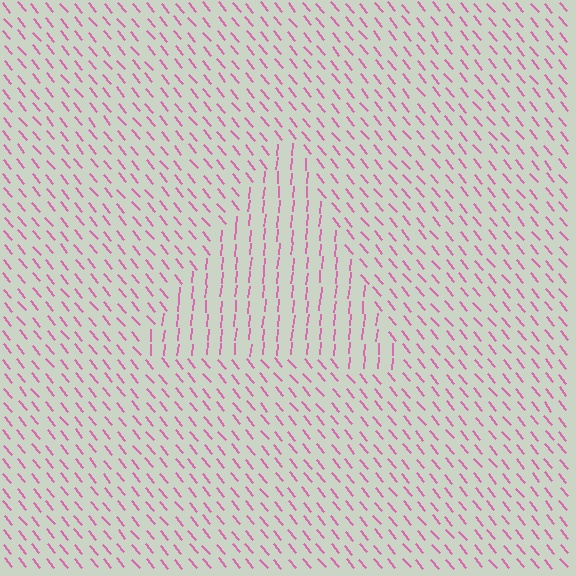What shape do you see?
I see a triangle.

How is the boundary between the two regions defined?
The boundary is defined purely by a change in line orientation (approximately 45 degrees difference). All lines are the same color and thickness.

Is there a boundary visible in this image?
Yes, there is a texture boundary formed by a change in line orientation.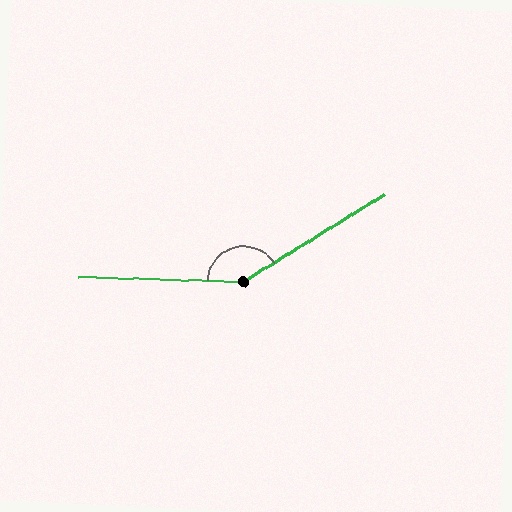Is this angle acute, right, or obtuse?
It is obtuse.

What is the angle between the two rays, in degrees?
Approximately 147 degrees.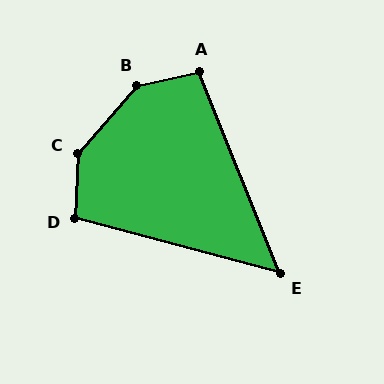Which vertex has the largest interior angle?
B, at approximately 143 degrees.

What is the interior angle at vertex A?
Approximately 100 degrees (obtuse).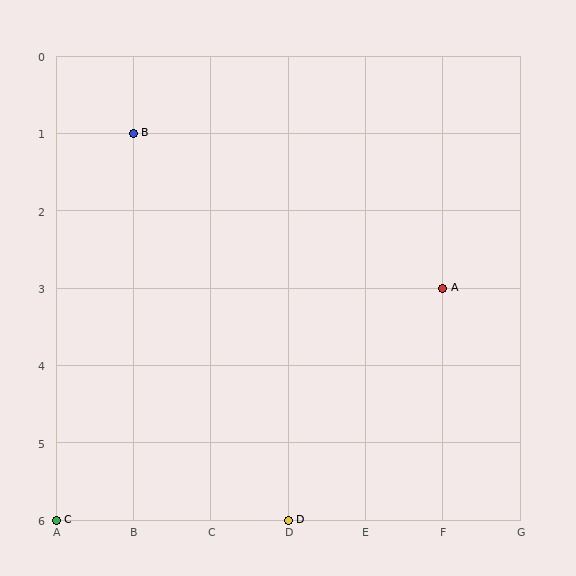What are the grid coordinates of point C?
Point C is at grid coordinates (A, 6).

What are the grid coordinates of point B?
Point B is at grid coordinates (B, 1).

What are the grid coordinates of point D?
Point D is at grid coordinates (D, 6).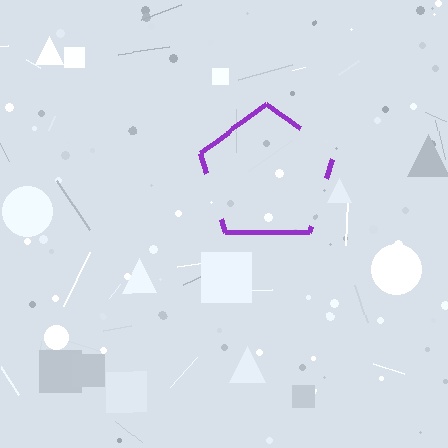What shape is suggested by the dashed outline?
The dashed outline suggests a pentagon.